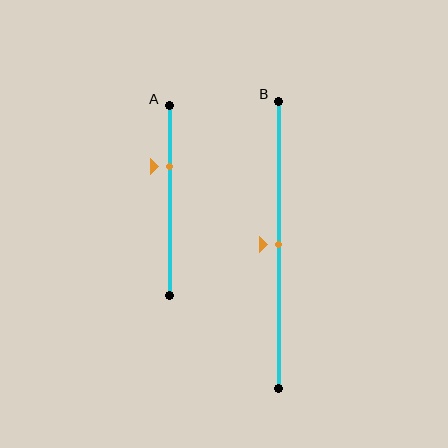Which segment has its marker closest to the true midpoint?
Segment B has its marker closest to the true midpoint.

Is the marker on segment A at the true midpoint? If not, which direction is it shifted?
No, the marker on segment A is shifted upward by about 18% of the segment length.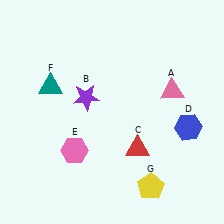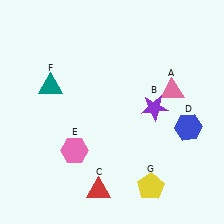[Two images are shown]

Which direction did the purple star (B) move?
The purple star (B) moved right.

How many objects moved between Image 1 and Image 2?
2 objects moved between the two images.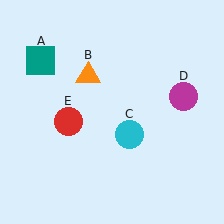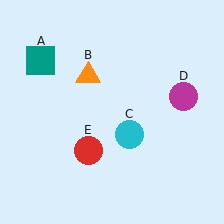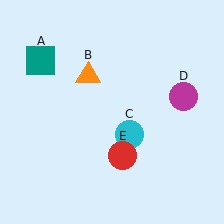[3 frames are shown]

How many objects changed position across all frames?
1 object changed position: red circle (object E).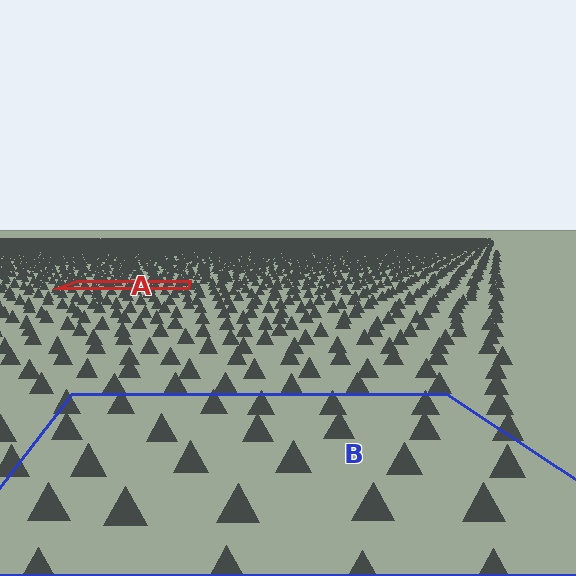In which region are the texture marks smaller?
The texture marks are smaller in region A, because it is farther away.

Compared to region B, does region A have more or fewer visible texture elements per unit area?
Region A has more texture elements per unit area — they are packed more densely because it is farther away.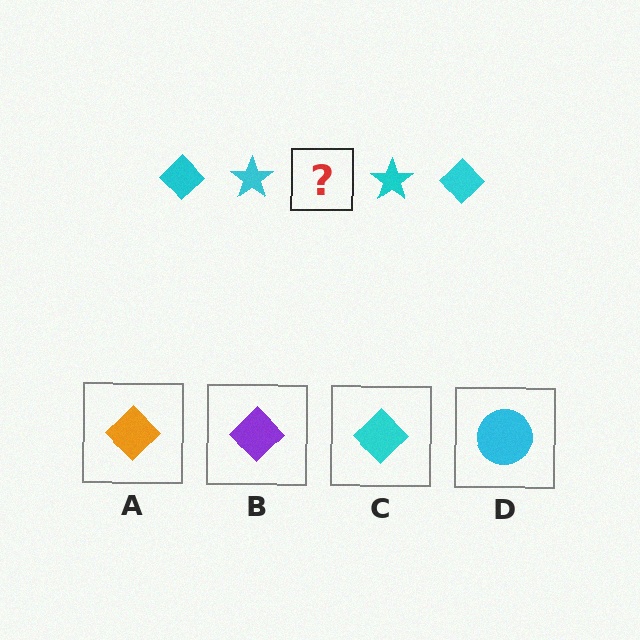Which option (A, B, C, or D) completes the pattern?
C.